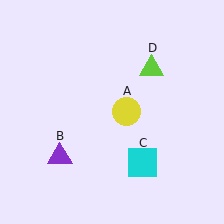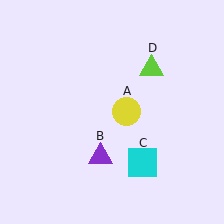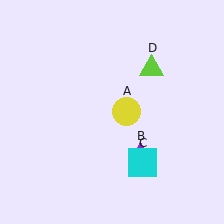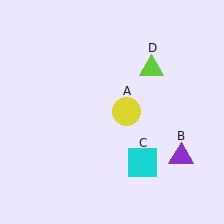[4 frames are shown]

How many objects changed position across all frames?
1 object changed position: purple triangle (object B).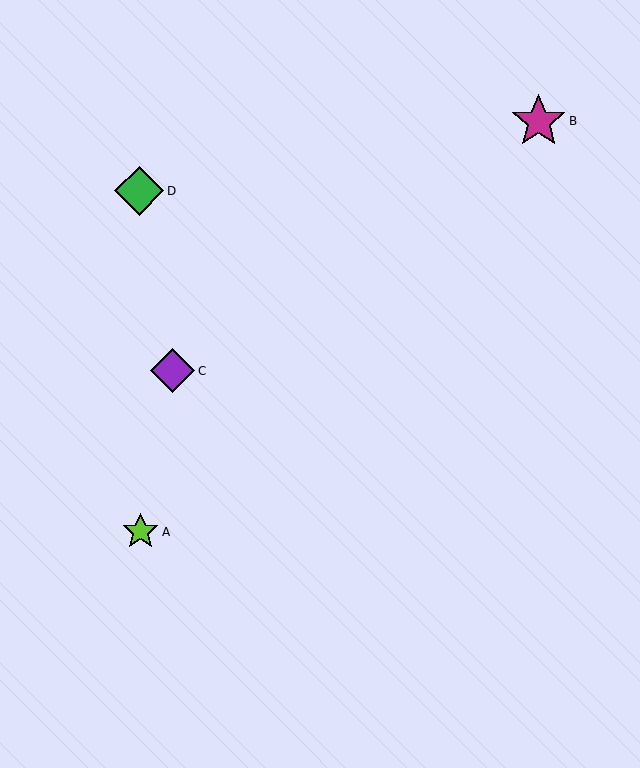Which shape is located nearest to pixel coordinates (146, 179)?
The green diamond (labeled D) at (139, 191) is nearest to that location.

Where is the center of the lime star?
The center of the lime star is at (140, 532).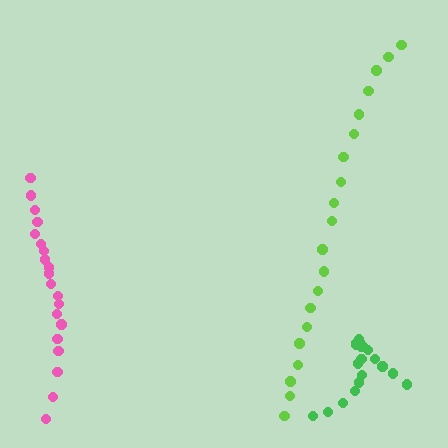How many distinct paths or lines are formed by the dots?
There are 3 distinct paths.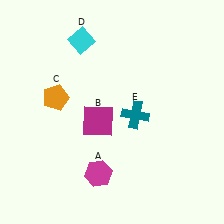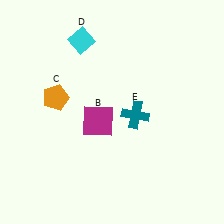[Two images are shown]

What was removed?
The magenta hexagon (A) was removed in Image 2.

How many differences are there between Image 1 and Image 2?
There is 1 difference between the two images.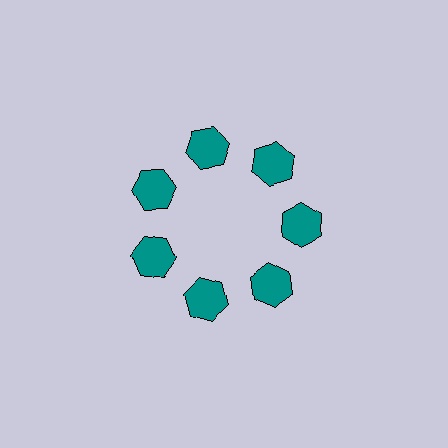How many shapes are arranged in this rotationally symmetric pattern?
There are 7 shapes, arranged in 7 groups of 1.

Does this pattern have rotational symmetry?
Yes, this pattern has 7-fold rotational symmetry. It looks the same after rotating 51 degrees around the center.